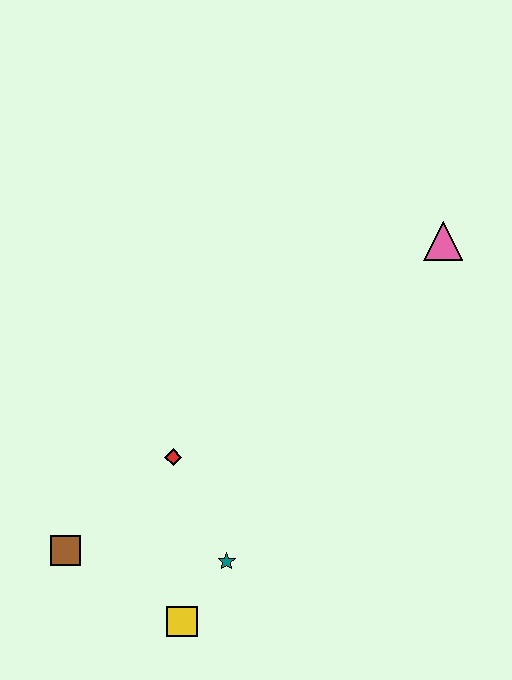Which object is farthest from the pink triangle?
The brown square is farthest from the pink triangle.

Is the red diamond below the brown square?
No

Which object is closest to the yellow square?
The teal star is closest to the yellow square.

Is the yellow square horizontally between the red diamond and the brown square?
No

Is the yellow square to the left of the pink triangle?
Yes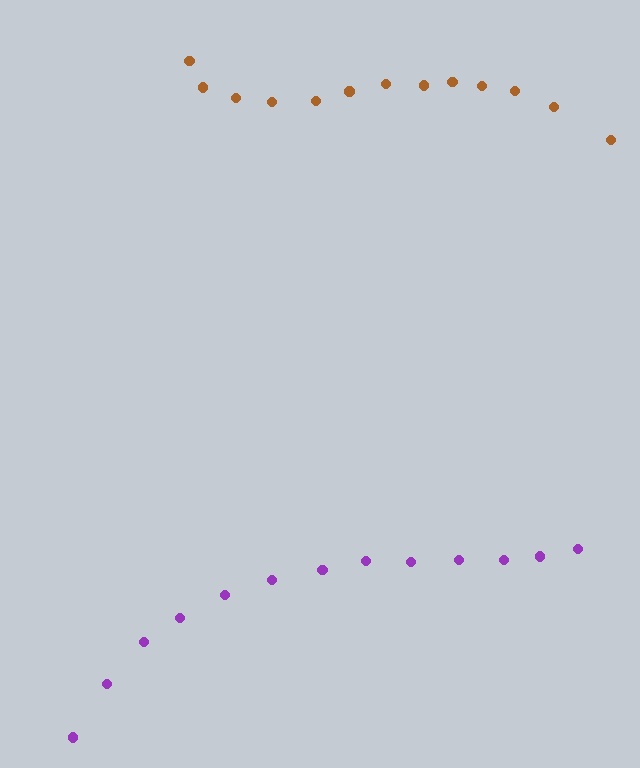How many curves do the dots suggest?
There are 2 distinct paths.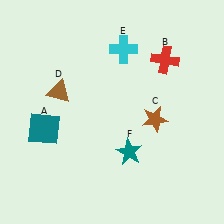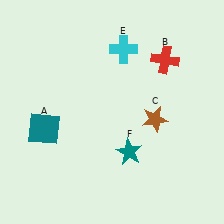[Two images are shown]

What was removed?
The brown triangle (D) was removed in Image 2.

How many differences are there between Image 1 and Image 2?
There is 1 difference between the two images.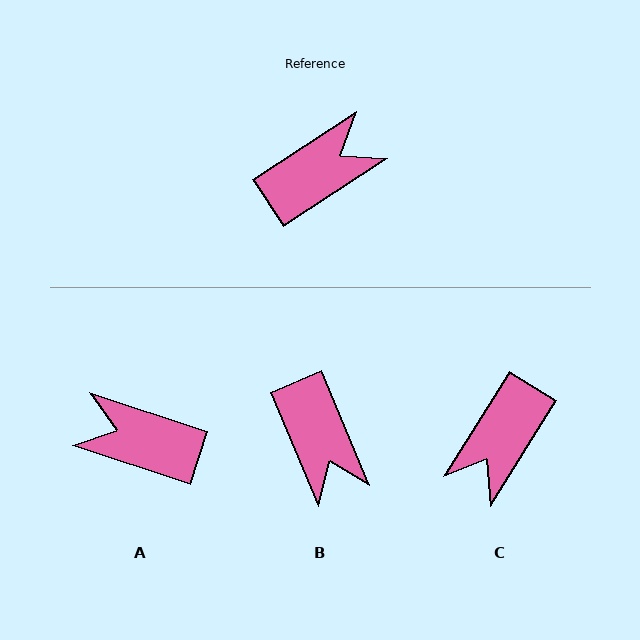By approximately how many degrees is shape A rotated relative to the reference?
Approximately 129 degrees counter-clockwise.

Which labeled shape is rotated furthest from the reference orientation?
C, about 155 degrees away.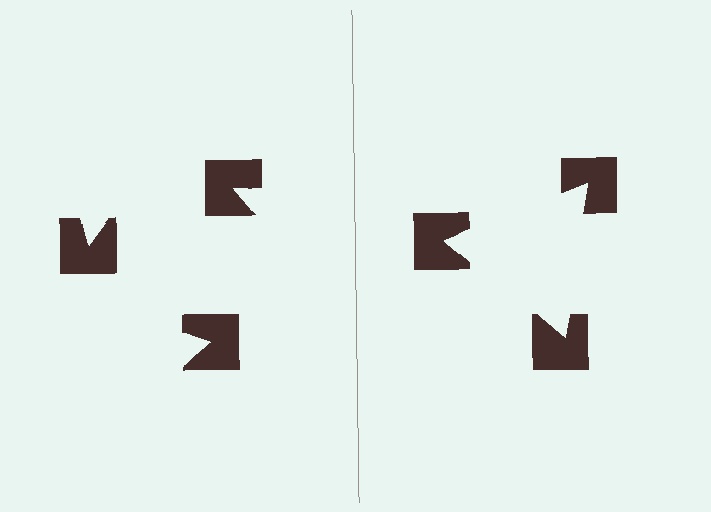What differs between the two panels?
The notched squares are positioned identically on both sides; only the wedge orientations differ. On the right they align to a triangle; on the left they are misaligned.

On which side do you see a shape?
An illusory triangle appears on the right side. On the left side the wedge cuts are rotated, so no coherent shape forms.